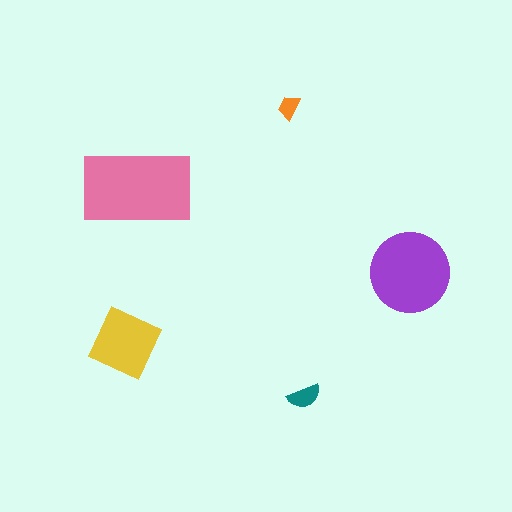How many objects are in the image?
There are 5 objects in the image.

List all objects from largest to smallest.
The pink rectangle, the purple circle, the yellow diamond, the teal semicircle, the orange trapezoid.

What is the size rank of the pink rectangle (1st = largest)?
1st.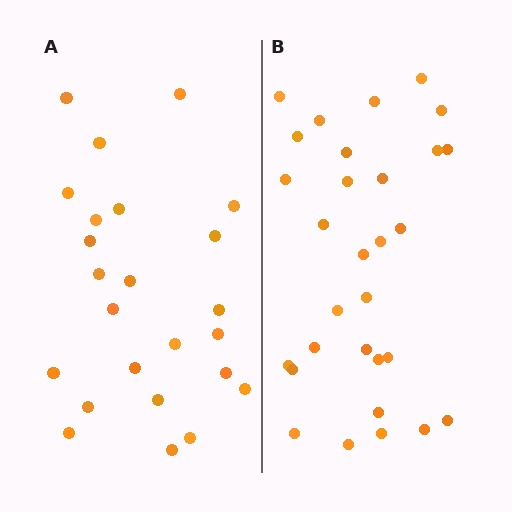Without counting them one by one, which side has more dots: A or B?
Region B (the right region) has more dots.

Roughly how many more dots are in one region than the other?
Region B has about 6 more dots than region A.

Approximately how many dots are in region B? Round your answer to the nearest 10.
About 30 dots.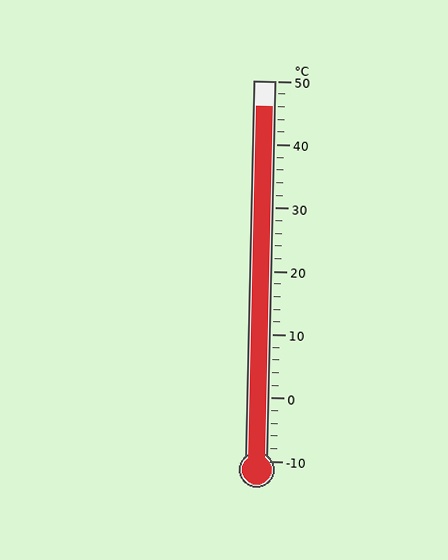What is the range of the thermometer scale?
The thermometer scale ranges from -10°C to 50°C.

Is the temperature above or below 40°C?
The temperature is above 40°C.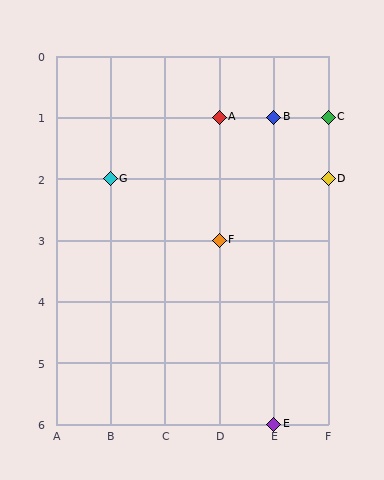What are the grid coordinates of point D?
Point D is at grid coordinates (F, 2).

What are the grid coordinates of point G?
Point G is at grid coordinates (B, 2).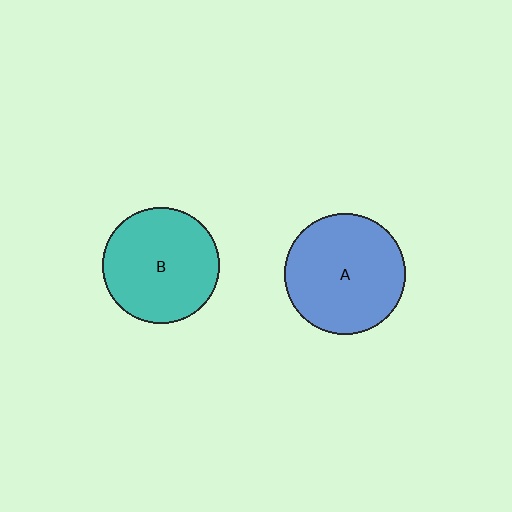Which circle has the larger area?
Circle A (blue).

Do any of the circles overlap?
No, none of the circles overlap.